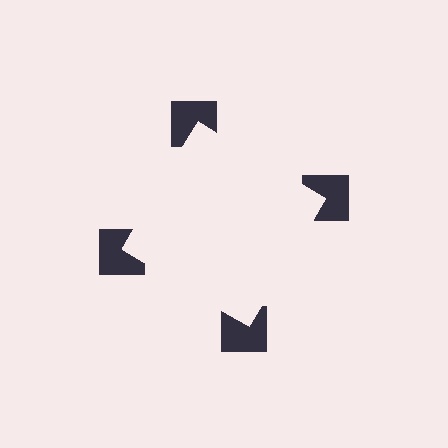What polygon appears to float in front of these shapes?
An illusory square — its edges are inferred from the aligned wedge cuts in the notched squares, not physically drawn.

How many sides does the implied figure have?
4 sides.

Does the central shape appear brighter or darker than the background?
It typically appears slightly brighter than the background, even though no actual brightness change is drawn.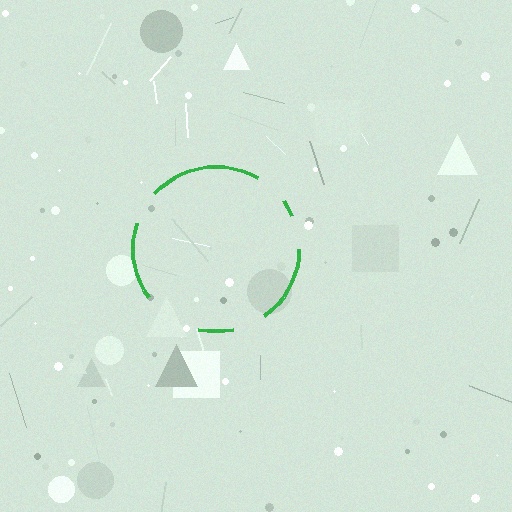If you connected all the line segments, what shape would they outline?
They would outline a circle.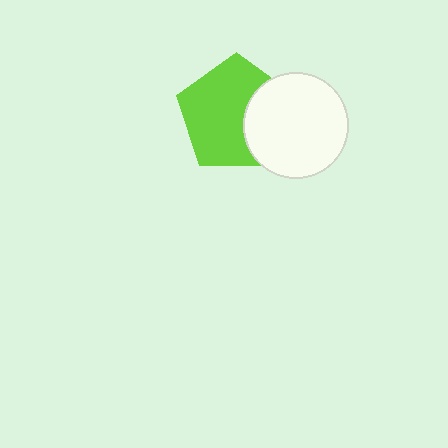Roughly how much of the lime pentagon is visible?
Most of it is visible (roughly 68%).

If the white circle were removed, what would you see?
You would see the complete lime pentagon.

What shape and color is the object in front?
The object in front is a white circle.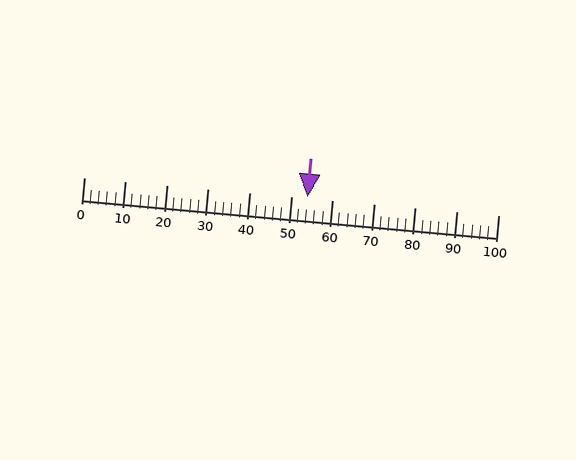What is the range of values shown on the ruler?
The ruler shows values from 0 to 100.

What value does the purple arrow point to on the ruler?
The purple arrow points to approximately 54.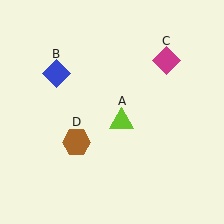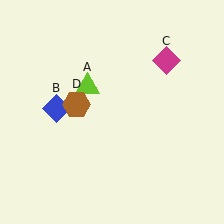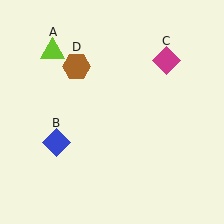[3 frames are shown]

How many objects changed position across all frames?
3 objects changed position: lime triangle (object A), blue diamond (object B), brown hexagon (object D).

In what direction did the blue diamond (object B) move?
The blue diamond (object B) moved down.